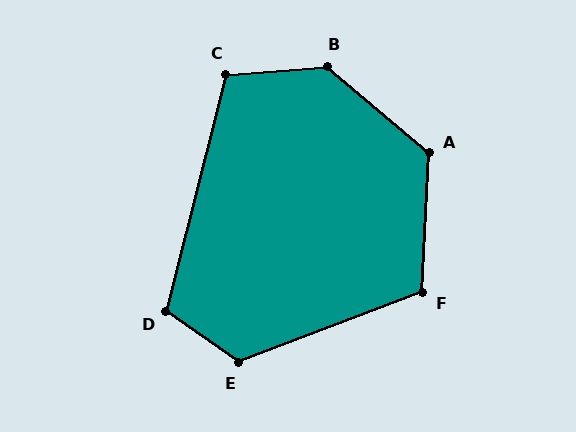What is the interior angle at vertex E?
Approximately 124 degrees (obtuse).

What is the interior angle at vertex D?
Approximately 111 degrees (obtuse).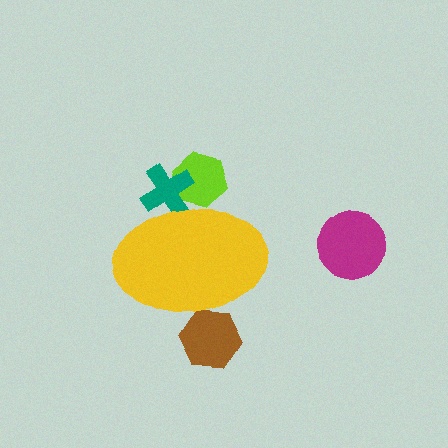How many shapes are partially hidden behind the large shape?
3 shapes are partially hidden.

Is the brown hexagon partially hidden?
Yes, the brown hexagon is partially hidden behind the yellow ellipse.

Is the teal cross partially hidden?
Yes, the teal cross is partially hidden behind the yellow ellipse.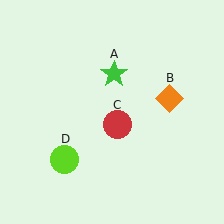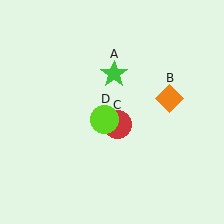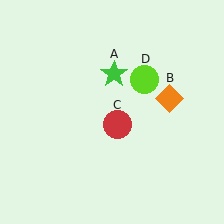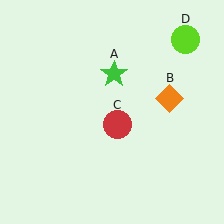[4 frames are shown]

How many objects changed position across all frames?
1 object changed position: lime circle (object D).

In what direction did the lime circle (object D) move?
The lime circle (object D) moved up and to the right.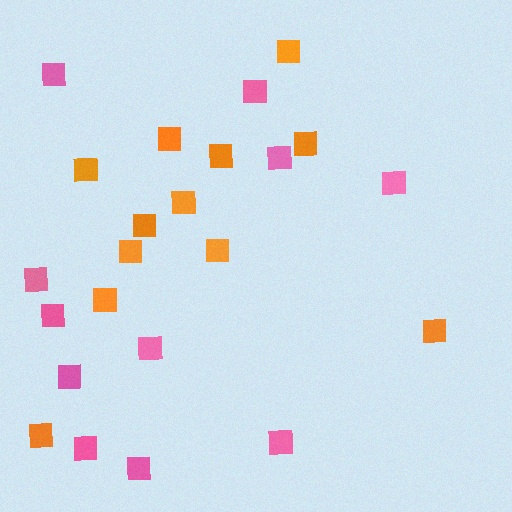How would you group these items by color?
There are 2 groups: one group of pink squares (11) and one group of orange squares (12).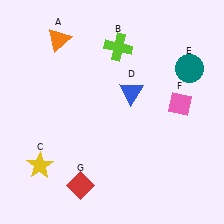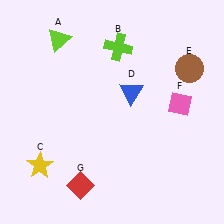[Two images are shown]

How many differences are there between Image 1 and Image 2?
There are 2 differences between the two images.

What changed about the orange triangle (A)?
In Image 1, A is orange. In Image 2, it changed to lime.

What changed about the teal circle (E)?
In Image 1, E is teal. In Image 2, it changed to brown.